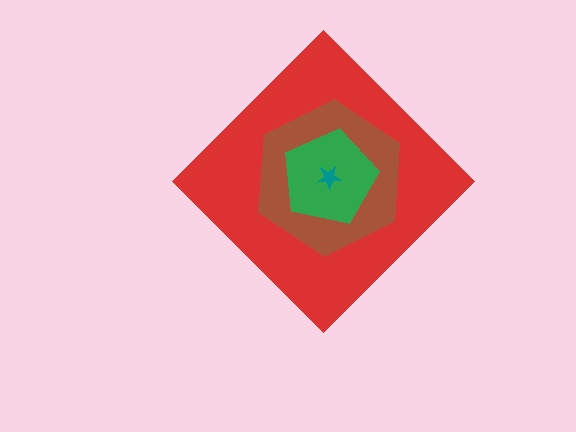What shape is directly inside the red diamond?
The brown hexagon.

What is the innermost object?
The teal star.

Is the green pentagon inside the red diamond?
Yes.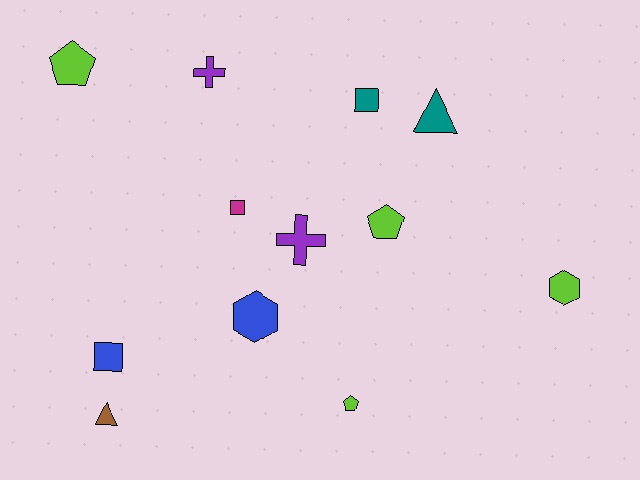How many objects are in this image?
There are 12 objects.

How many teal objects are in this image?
There are 2 teal objects.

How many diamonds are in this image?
There are no diamonds.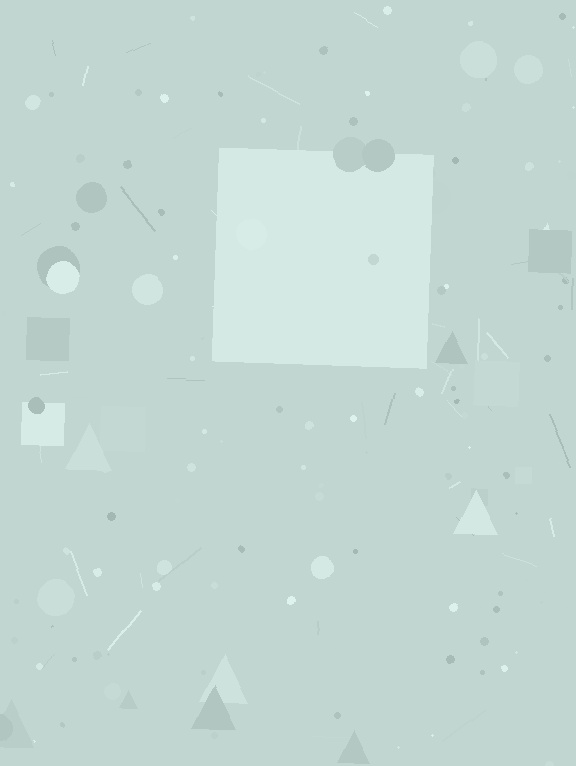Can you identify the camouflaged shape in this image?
The camouflaged shape is a square.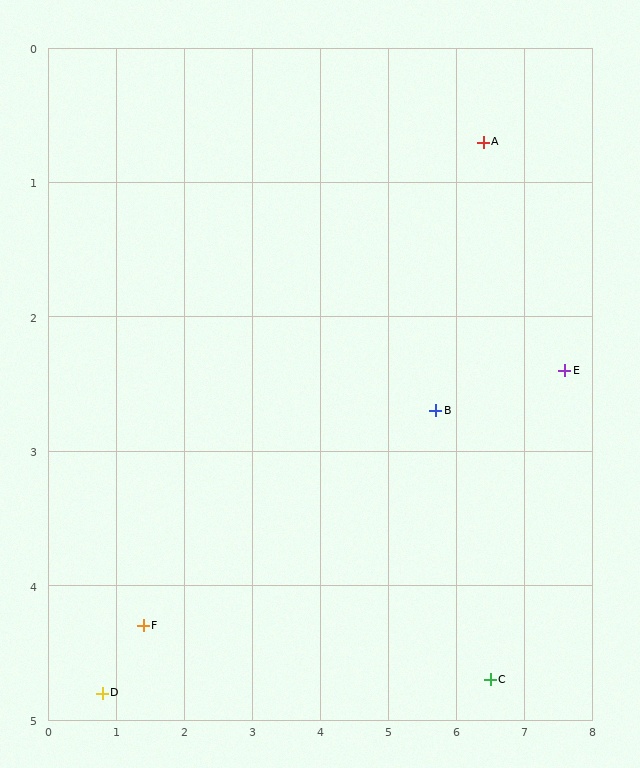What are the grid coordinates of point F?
Point F is at approximately (1.4, 4.3).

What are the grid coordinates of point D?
Point D is at approximately (0.8, 4.8).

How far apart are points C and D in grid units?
Points C and D are about 5.7 grid units apart.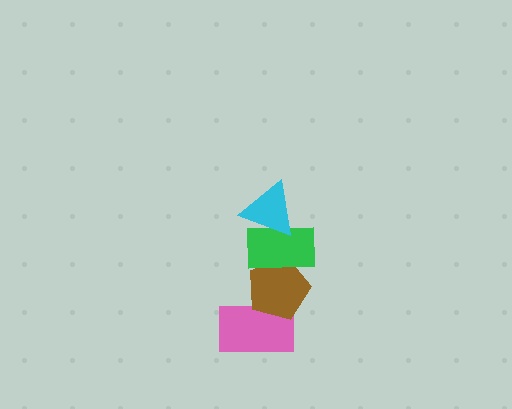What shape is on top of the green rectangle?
The cyan triangle is on top of the green rectangle.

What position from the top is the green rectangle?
The green rectangle is 2nd from the top.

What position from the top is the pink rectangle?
The pink rectangle is 4th from the top.